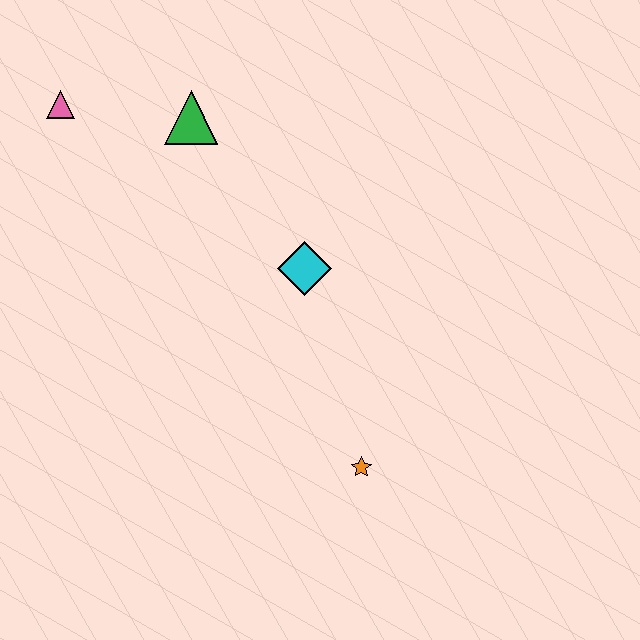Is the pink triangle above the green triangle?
Yes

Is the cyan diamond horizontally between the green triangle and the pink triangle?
No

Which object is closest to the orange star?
The cyan diamond is closest to the orange star.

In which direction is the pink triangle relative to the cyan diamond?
The pink triangle is to the left of the cyan diamond.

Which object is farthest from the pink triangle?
The orange star is farthest from the pink triangle.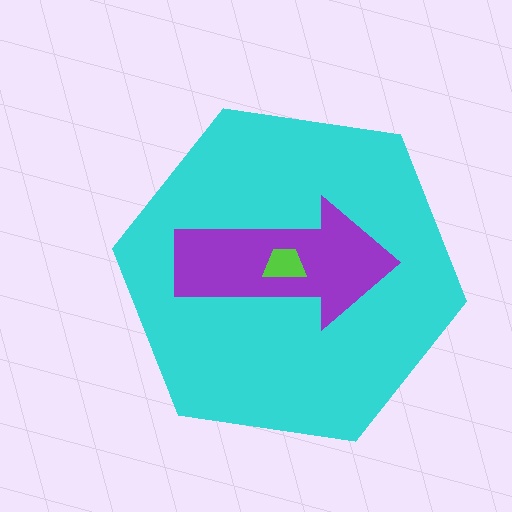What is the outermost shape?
The cyan hexagon.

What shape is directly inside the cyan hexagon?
The purple arrow.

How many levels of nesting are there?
3.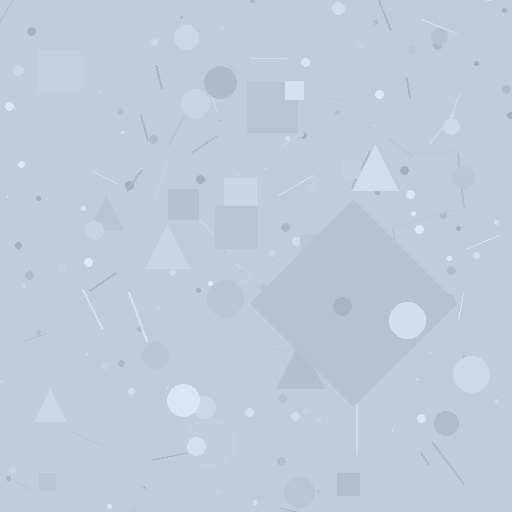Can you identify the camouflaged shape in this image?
The camouflaged shape is a diamond.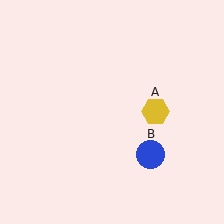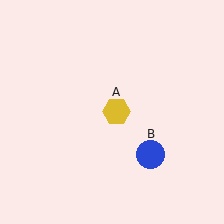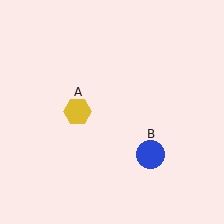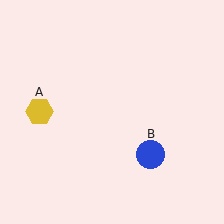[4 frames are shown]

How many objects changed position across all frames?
1 object changed position: yellow hexagon (object A).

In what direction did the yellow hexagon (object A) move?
The yellow hexagon (object A) moved left.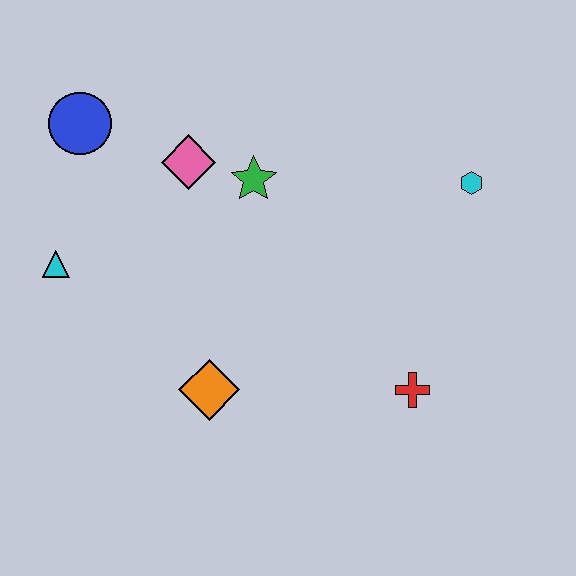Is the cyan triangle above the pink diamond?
No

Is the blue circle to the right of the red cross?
No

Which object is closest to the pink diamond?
The green star is closest to the pink diamond.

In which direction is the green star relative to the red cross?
The green star is above the red cross.